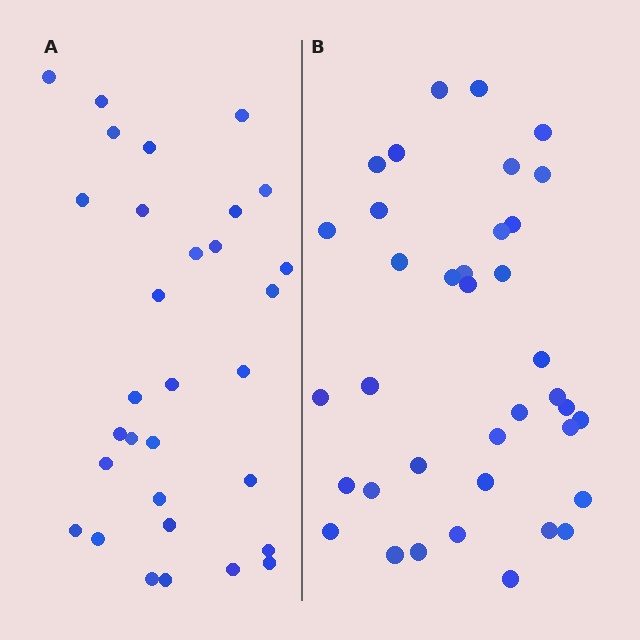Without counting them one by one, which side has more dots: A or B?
Region B (the right region) has more dots.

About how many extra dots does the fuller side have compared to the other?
Region B has about 6 more dots than region A.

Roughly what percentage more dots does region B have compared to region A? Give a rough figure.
About 20% more.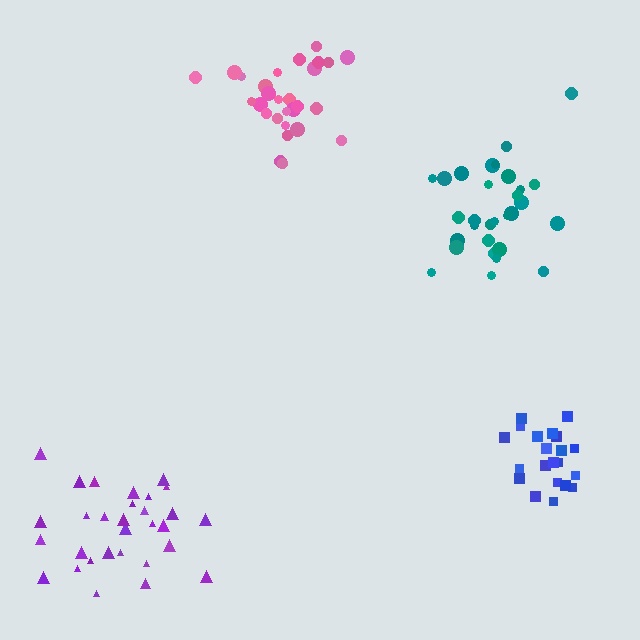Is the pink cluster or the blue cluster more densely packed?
Blue.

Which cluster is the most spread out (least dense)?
Purple.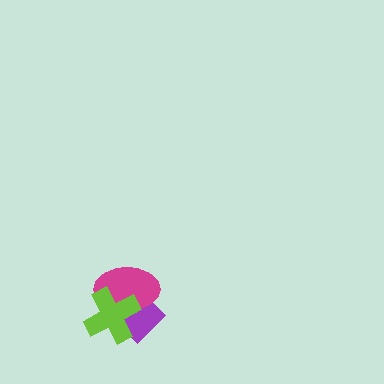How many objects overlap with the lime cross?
2 objects overlap with the lime cross.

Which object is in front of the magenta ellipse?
The lime cross is in front of the magenta ellipse.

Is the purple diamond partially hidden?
Yes, it is partially covered by another shape.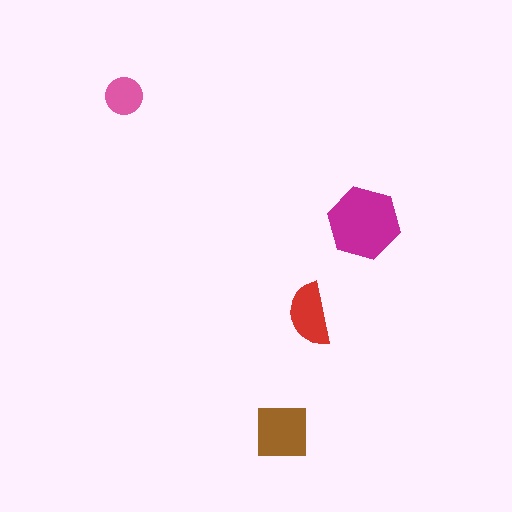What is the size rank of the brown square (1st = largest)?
2nd.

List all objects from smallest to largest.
The pink circle, the red semicircle, the brown square, the magenta hexagon.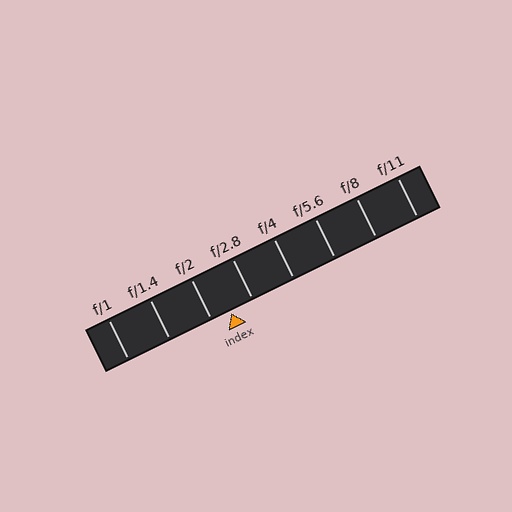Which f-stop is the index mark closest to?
The index mark is closest to f/2.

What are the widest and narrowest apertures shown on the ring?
The widest aperture shown is f/1 and the narrowest is f/11.